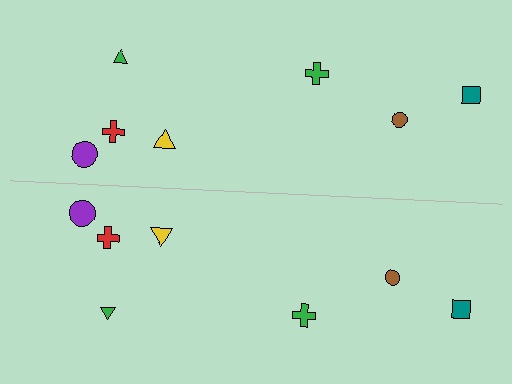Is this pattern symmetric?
Yes, this pattern has bilateral (reflection) symmetry.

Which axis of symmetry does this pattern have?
The pattern has a horizontal axis of symmetry running through the center of the image.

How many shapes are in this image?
There are 14 shapes in this image.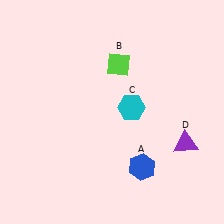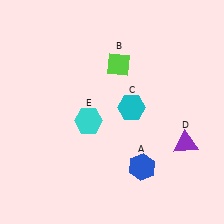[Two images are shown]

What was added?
A cyan hexagon (E) was added in Image 2.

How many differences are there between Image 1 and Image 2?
There is 1 difference between the two images.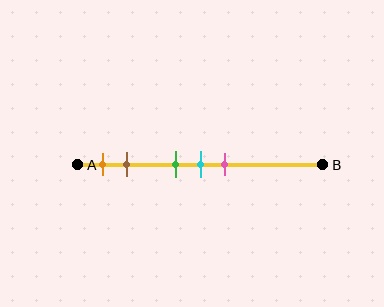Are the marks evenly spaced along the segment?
No, the marks are not evenly spaced.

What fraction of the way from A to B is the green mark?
The green mark is approximately 40% (0.4) of the way from A to B.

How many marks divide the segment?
There are 5 marks dividing the segment.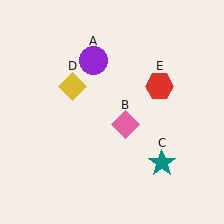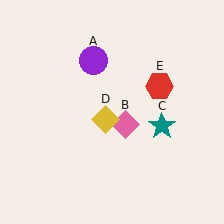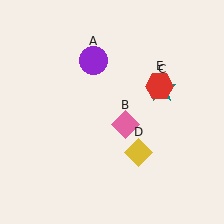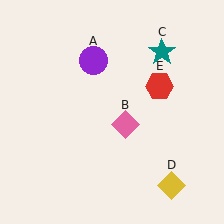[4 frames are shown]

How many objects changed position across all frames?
2 objects changed position: teal star (object C), yellow diamond (object D).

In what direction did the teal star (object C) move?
The teal star (object C) moved up.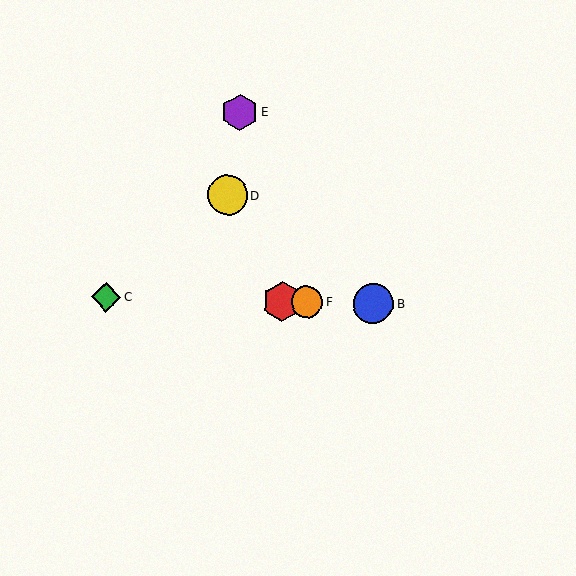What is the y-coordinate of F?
Object F is at y≈302.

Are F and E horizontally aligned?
No, F is at y≈302 and E is at y≈112.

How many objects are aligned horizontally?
4 objects (A, B, C, F) are aligned horizontally.